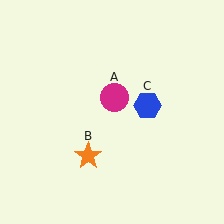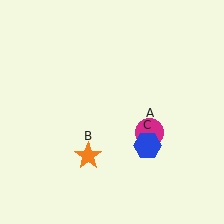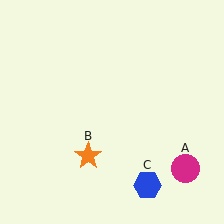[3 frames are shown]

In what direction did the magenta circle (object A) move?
The magenta circle (object A) moved down and to the right.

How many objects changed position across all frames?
2 objects changed position: magenta circle (object A), blue hexagon (object C).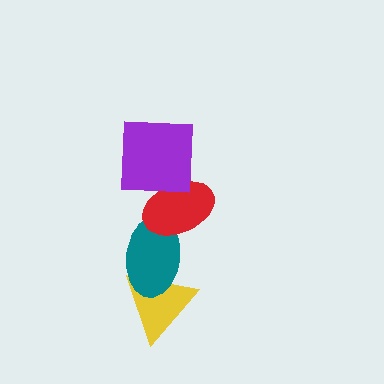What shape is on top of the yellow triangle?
The teal ellipse is on top of the yellow triangle.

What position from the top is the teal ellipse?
The teal ellipse is 3rd from the top.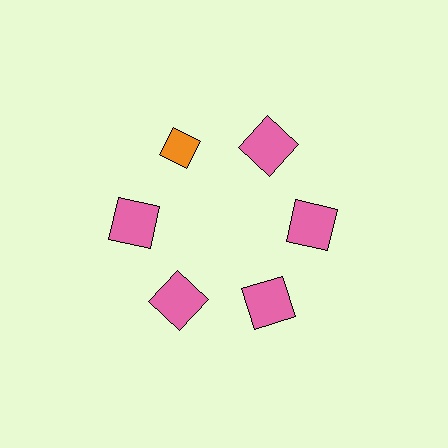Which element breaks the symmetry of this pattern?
The orange diamond at roughly the 11 o'clock position breaks the symmetry. All other shapes are pink squares.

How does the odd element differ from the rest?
It differs in both color (orange instead of pink) and shape (diamond instead of square).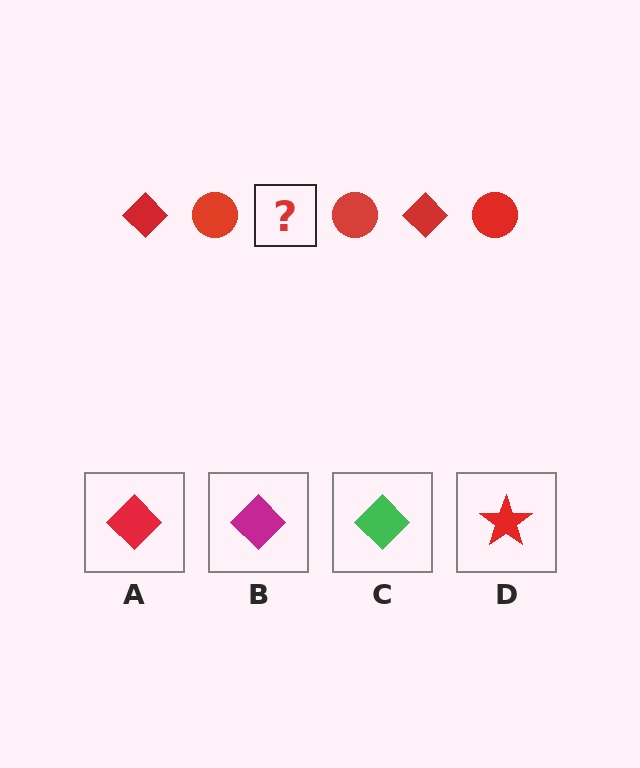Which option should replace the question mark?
Option A.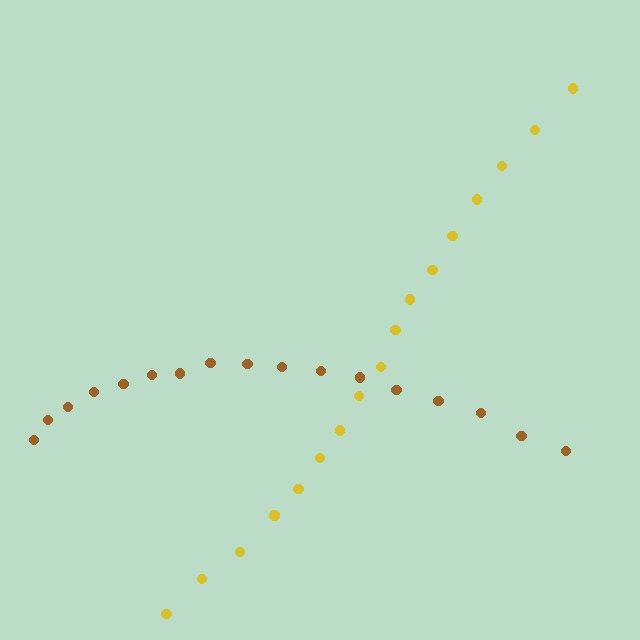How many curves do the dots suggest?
There are 2 distinct paths.